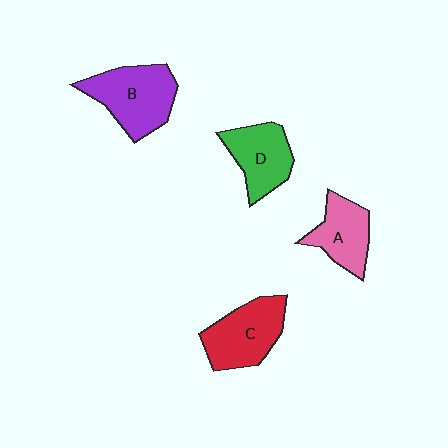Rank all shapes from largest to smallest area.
From largest to smallest: B (purple), C (red), D (green), A (pink).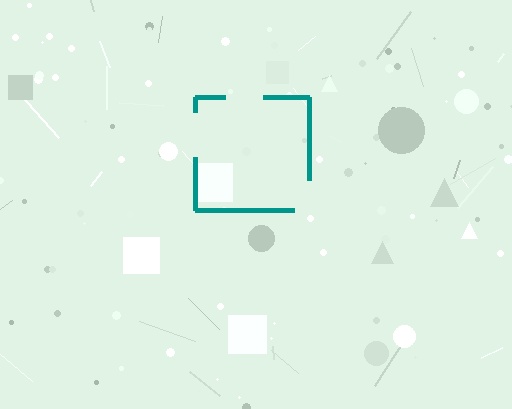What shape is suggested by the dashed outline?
The dashed outline suggests a square.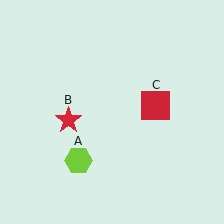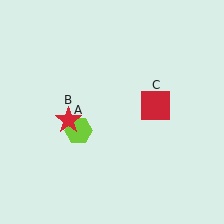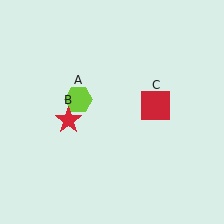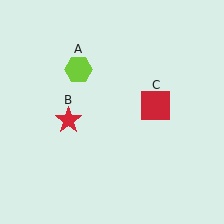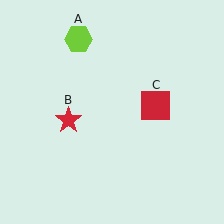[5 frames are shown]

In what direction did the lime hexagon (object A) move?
The lime hexagon (object A) moved up.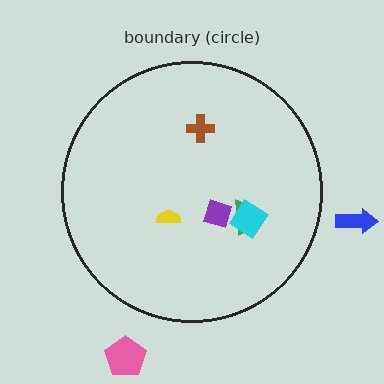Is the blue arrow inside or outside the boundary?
Outside.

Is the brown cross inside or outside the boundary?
Inside.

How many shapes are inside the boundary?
5 inside, 2 outside.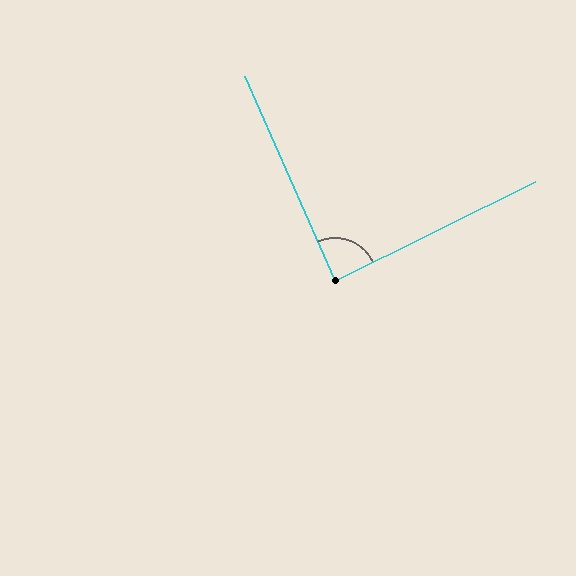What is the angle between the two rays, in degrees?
Approximately 87 degrees.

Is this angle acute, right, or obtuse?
It is approximately a right angle.